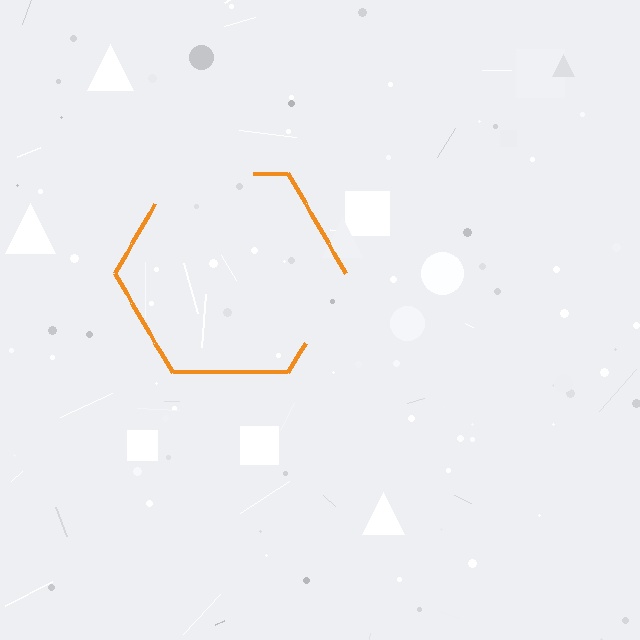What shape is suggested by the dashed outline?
The dashed outline suggests a hexagon.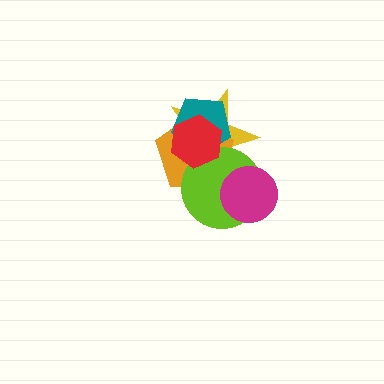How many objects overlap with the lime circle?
4 objects overlap with the lime circle.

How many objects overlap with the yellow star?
5 objects overlap with the yellow star.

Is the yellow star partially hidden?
Yes, it is partially covered by another shape.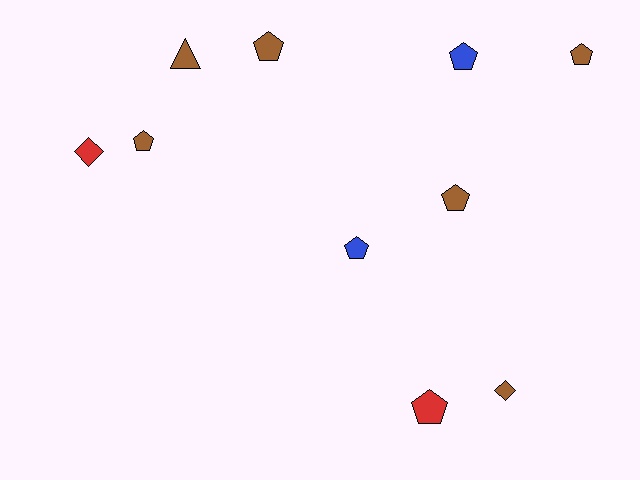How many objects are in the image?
There are 10 objects.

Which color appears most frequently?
Brown, with 6 objects.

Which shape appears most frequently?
Pentagon, with 7 objects.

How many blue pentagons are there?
There are 2 blue pentagons.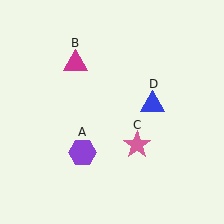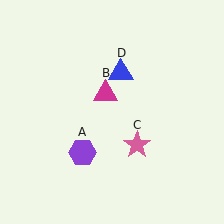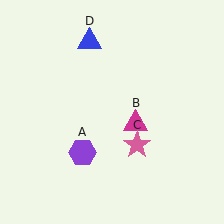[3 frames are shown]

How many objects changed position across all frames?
2 objects changed position: magenta triangle (object B), blue triangle (object D).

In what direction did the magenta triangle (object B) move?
The magenta triangle (object B) moved down and to the right.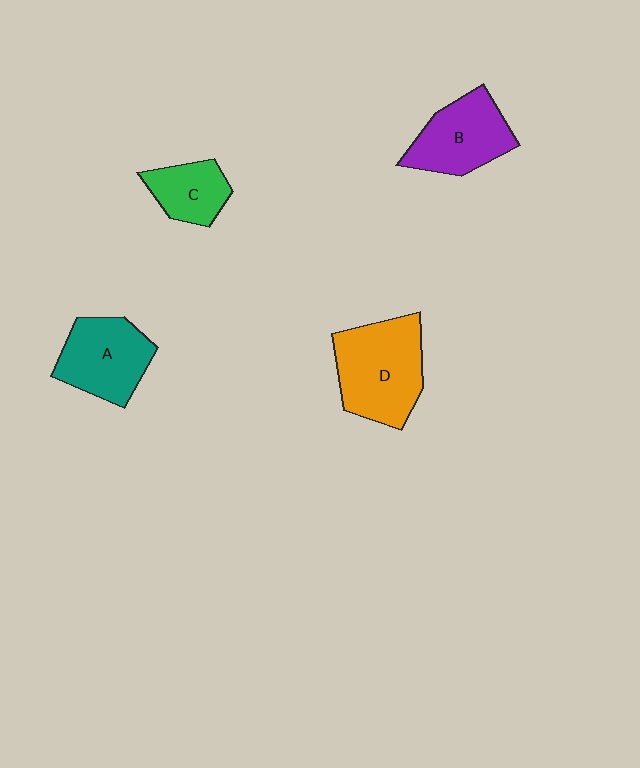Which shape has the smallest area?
Shape C (green).